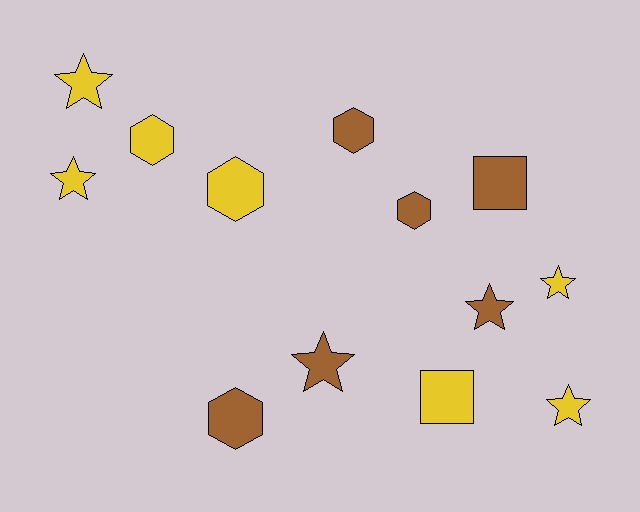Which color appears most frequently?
Yellow, with 7 objects.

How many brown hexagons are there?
There are 3 brown hexagons.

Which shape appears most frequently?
Star, with 6 objects.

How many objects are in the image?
There are 13 objects.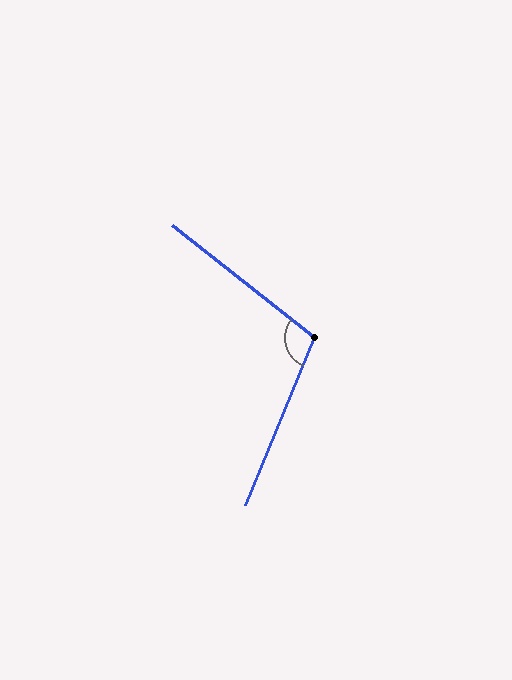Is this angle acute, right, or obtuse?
It is obtuse.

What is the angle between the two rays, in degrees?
Approximately 106 degrees.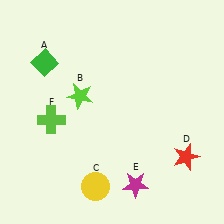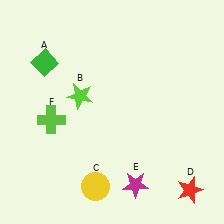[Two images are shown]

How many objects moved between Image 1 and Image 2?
1 object moved between the two images.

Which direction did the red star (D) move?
The red star (D) moved down.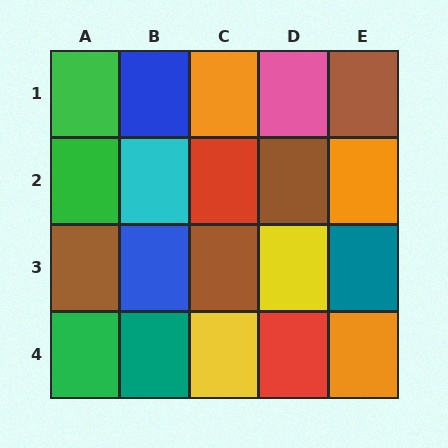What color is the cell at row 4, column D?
Red.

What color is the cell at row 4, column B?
Teal.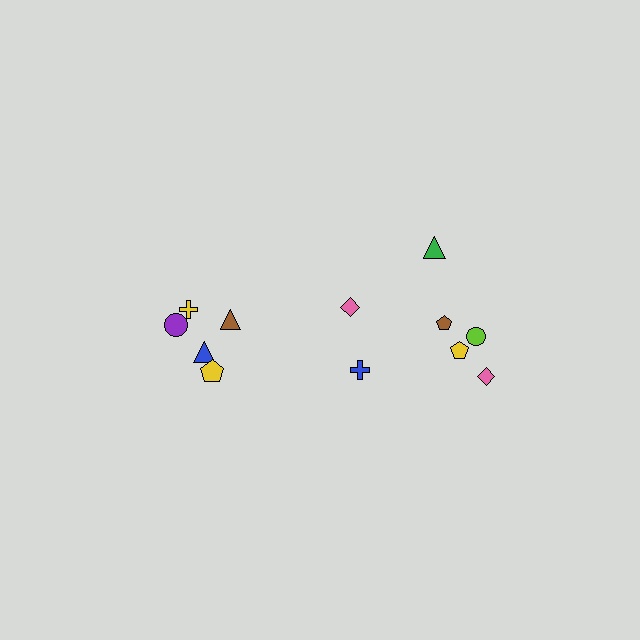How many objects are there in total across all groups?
There are 12 objects.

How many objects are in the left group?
There are 5 objects.